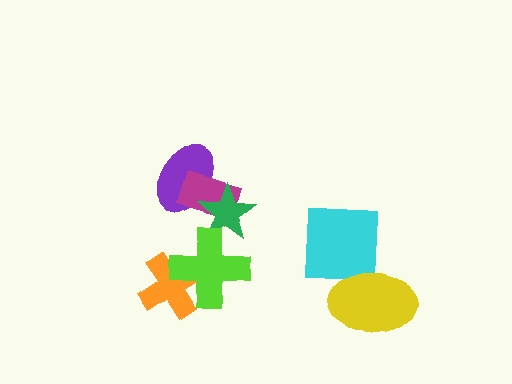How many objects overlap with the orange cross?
1 object overlaps with the orange cross.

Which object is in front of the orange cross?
The lime cross is in front of the orange cross.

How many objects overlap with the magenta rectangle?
2 objects overlap with the magenta rectangle.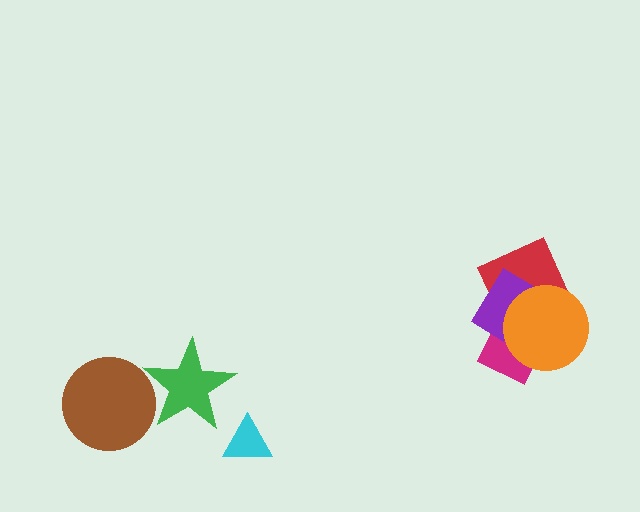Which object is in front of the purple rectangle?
The orange circle is in front of the purple rectangle.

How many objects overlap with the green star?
1 object overlaps with the green star.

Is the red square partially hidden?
Yes, it is partially covered by another shape.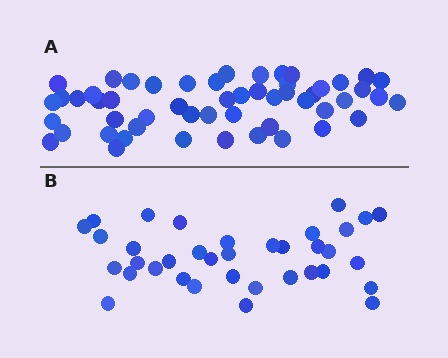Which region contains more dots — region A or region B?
Region A (the top region) has more dots.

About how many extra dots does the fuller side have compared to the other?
Region A has approximately 15 more dots than region B.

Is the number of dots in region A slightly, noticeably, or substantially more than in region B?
Region A has substantially more. The ratio is roughly 1.5 to 1.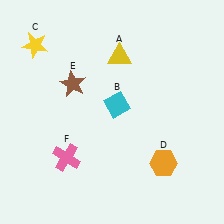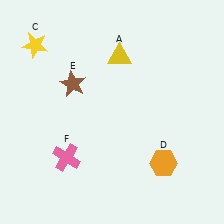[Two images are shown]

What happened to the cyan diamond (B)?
The cyan diamond (B) was removed in Image 2. It was in the top-right area of Image 1.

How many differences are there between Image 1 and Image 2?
There is 1 difference between the two images.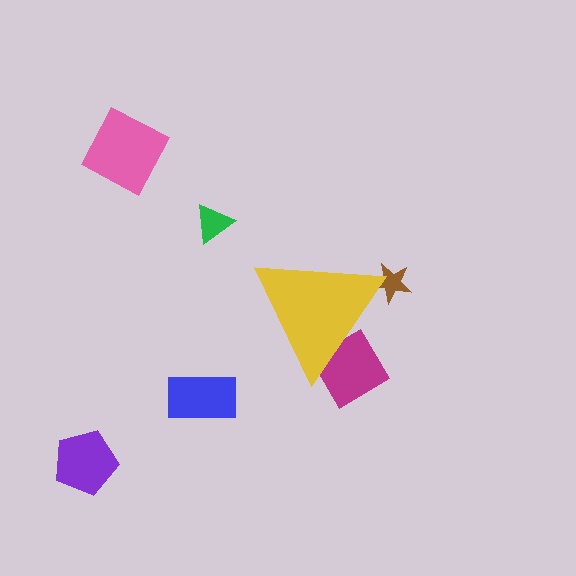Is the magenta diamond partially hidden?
Yes, the magenta diamond is partially hidden behind the yellow triangle.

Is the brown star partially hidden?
Yes, the brown star is partially hidden behind the yellow triangle.